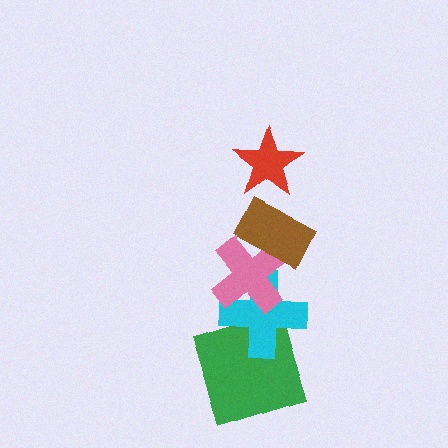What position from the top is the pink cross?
The pink cross is 3rd from the top.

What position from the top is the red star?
The red star is 1st from the top.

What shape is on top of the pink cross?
The brown rectangle is on top of the pink cross.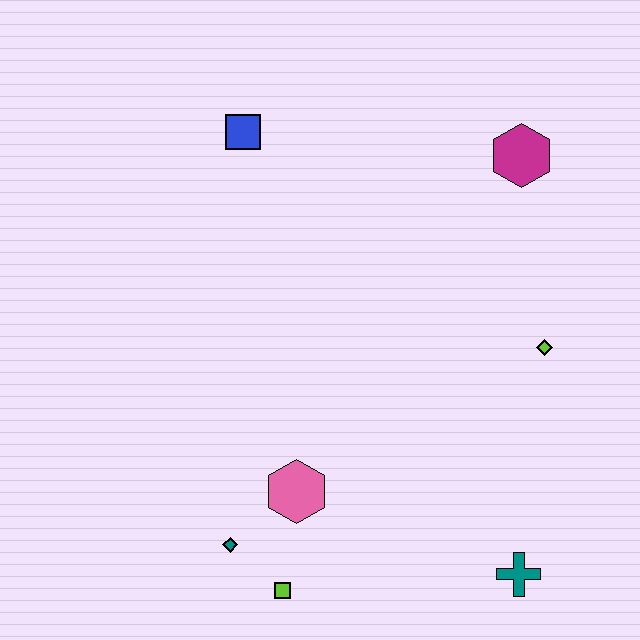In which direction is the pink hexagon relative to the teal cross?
The pink hexagon is to the left of the teal cross.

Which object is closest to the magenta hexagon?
The lime diamond is closest to the magenta hexagon.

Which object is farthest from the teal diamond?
The magenta hexagon is farthest from the teal diamond.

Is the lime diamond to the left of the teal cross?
No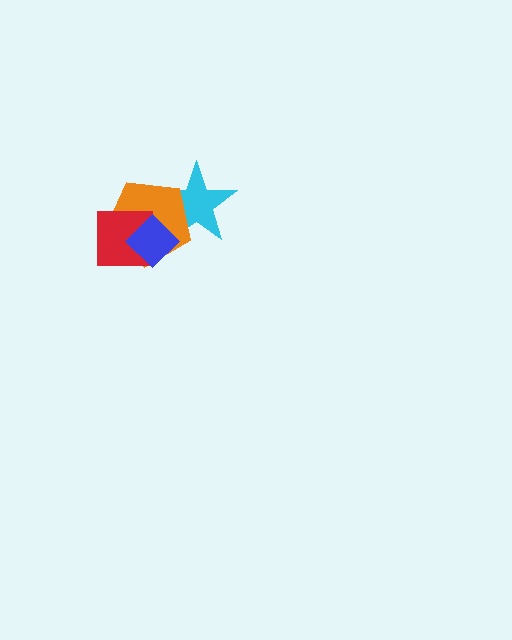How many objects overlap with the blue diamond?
3 objects overlap with the blue diamond.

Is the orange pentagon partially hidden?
Yes, it is partially covered by another shape.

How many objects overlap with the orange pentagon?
3 objects overlap with the orange pentagon.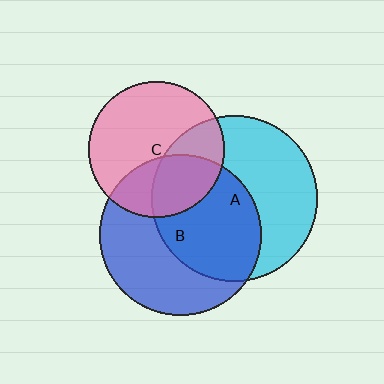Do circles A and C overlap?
Yes.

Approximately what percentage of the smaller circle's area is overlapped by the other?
Approximately 35%.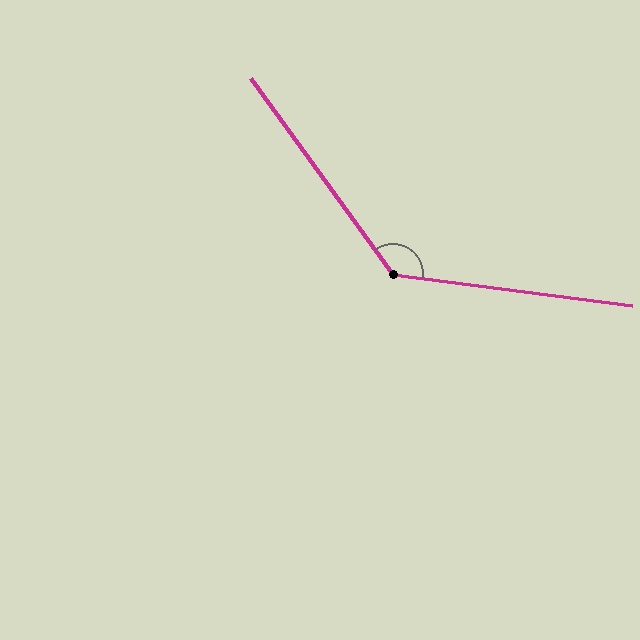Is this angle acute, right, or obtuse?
It is obtuse.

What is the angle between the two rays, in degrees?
Approximately 134 degrees.